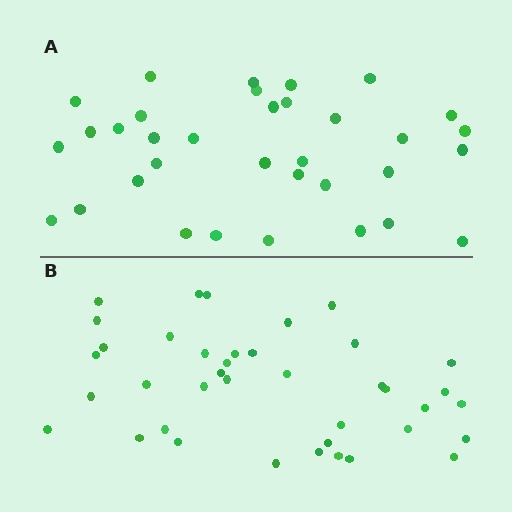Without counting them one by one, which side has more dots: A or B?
Region B (the bottom region) has more dots.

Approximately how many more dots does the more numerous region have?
Region B has about 5 more dots than region A.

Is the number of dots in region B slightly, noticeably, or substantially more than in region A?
Region B has only slightly more — the two regions are fairly close. The ratio is roughly 1.1 to 1.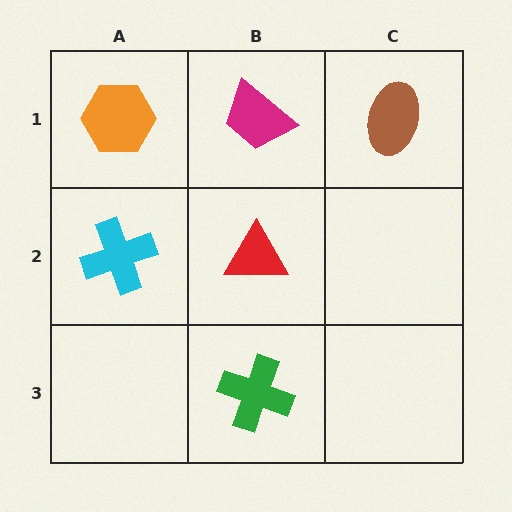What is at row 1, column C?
A brown ellipse.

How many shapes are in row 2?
2 shapes.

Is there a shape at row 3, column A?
No, that cell is empty.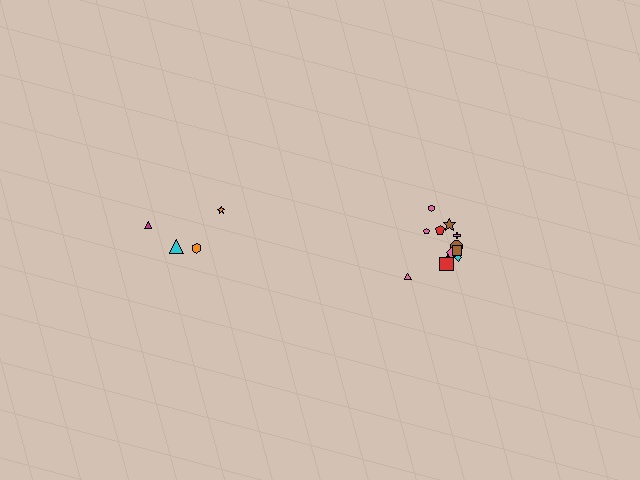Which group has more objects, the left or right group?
The right group.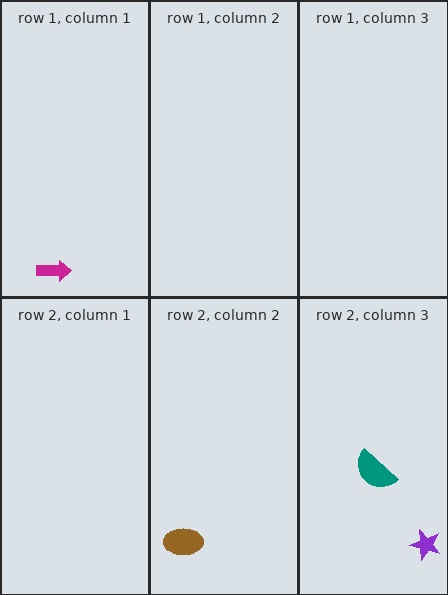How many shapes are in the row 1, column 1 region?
1.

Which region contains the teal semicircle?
The row 2, column 3 region.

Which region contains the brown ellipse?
The row 2, column 2 region.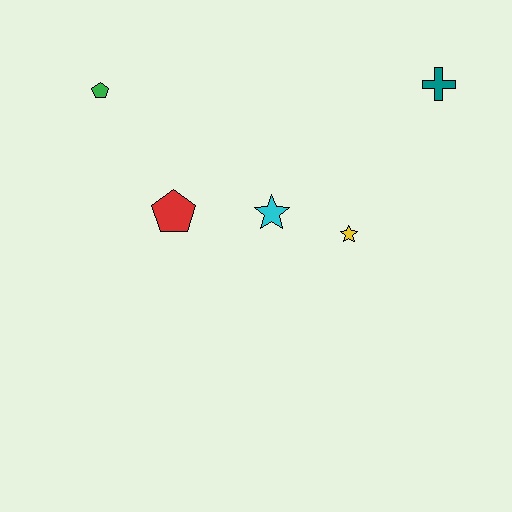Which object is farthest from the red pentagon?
The teal cross is farthest from the red pentagon.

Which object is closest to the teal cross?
The yellow star is closest to the teal cross.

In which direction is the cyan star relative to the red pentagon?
The cyan star is to the right of the red pentagon.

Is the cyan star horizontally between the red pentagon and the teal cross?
Yes